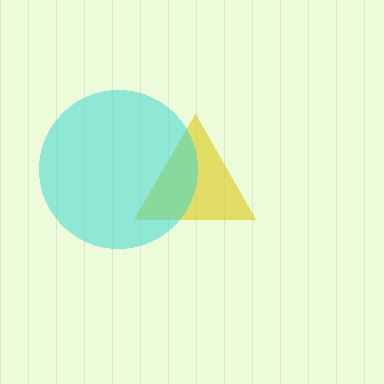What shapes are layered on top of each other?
The layered shapes are: a yellow triangle, a cyan circle.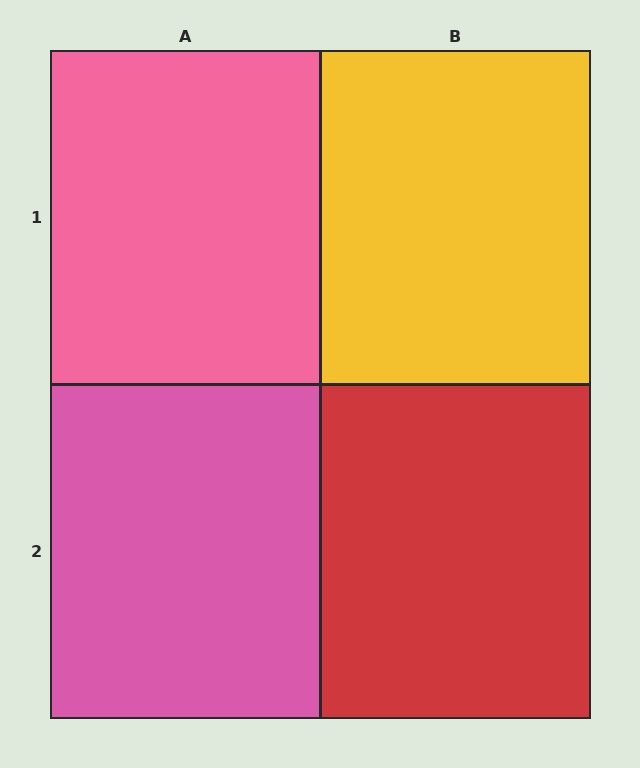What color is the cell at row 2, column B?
Red.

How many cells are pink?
2 cells are pink.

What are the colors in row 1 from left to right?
Pink, yellow.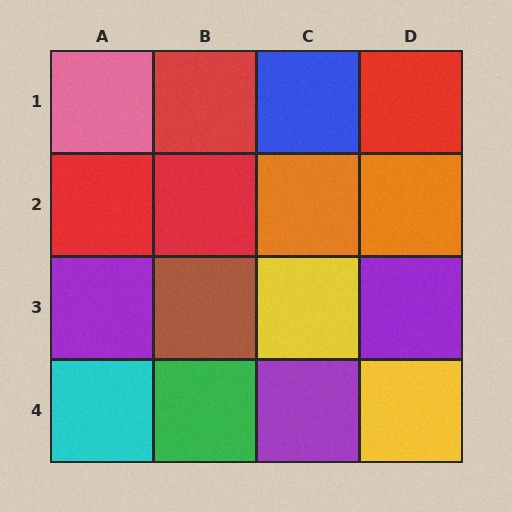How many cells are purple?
3 cells are purple.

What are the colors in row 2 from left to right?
Red, red, orange, orange.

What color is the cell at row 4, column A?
Cyan.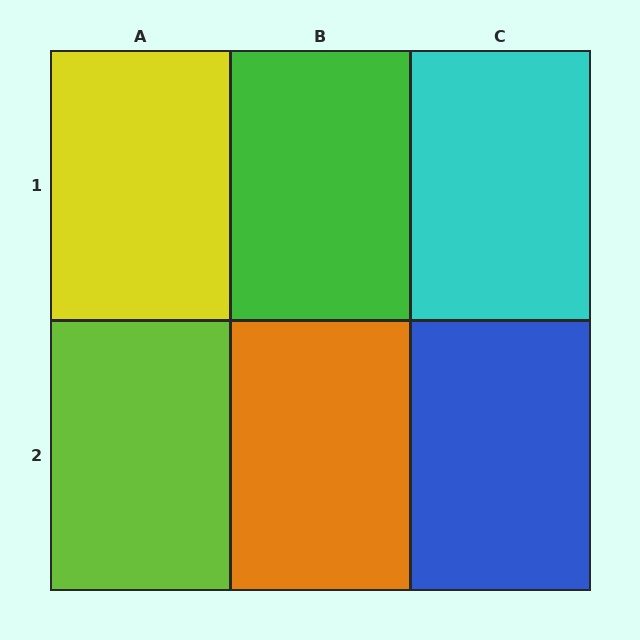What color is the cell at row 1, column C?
Cyan.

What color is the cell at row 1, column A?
Yellow.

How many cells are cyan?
1 cell is cyan.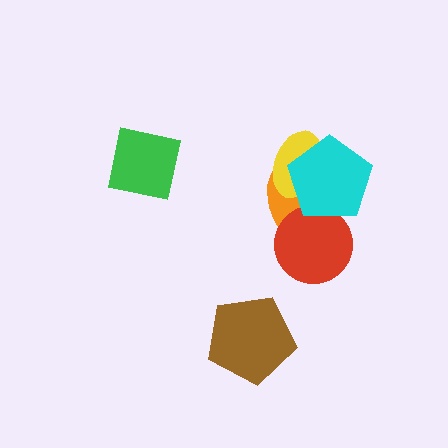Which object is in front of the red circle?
The cyan pentagon is in front of the red circle.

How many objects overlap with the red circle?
2 objects overlap with the red circle.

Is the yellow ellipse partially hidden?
Yes, it is partially covered by another shape.